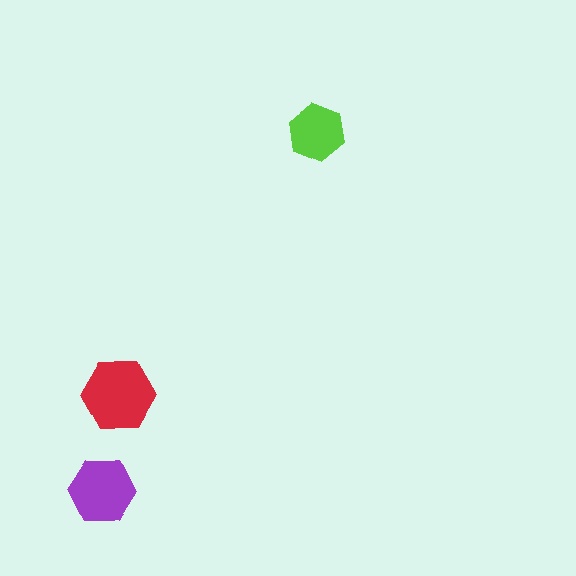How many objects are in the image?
There are 3 objects in the image.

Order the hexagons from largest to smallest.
the red one, the purple one, the lime one.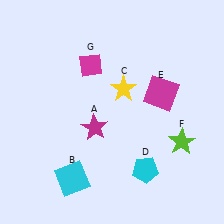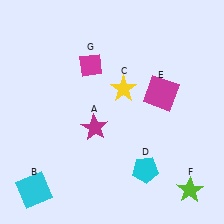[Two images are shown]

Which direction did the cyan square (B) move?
The cyan square (B) moved left.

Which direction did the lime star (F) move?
The lime star (F) moved down.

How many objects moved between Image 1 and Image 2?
2 objects moved between the two images.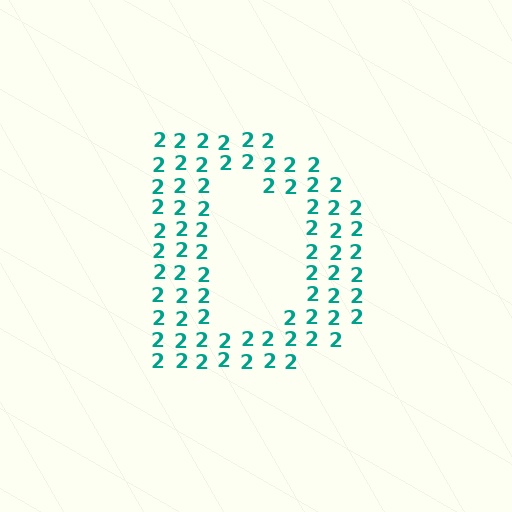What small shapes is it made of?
It is made of small digit 2's.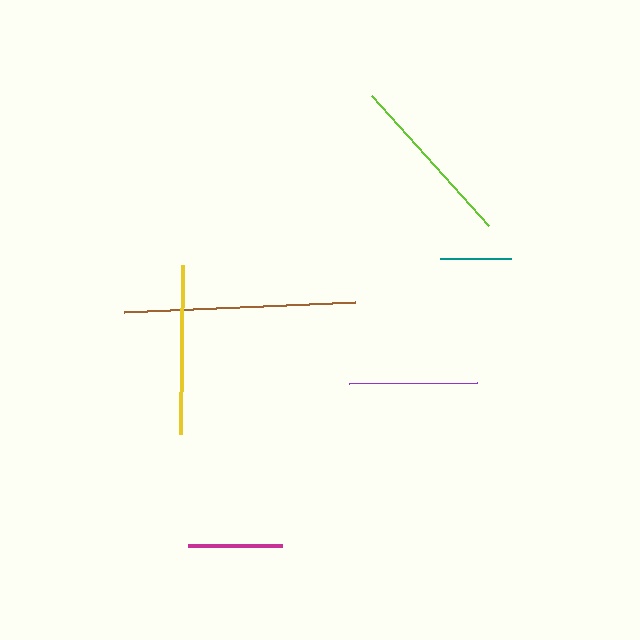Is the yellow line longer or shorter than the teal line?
The yellow line is longer than the teal line.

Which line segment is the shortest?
The teal line is the shortest at approximately 71 pixels.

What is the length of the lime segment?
The lime segment is approximately 174 pixels long.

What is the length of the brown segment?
The brown segment is approximately 232 pixels long.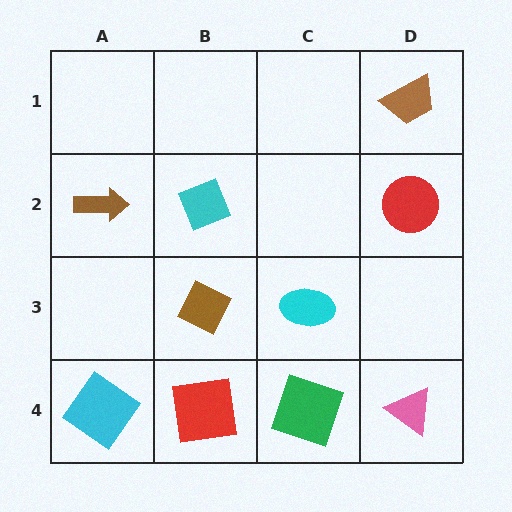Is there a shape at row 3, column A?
No, that cell is empty.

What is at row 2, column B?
A cyan diamond.